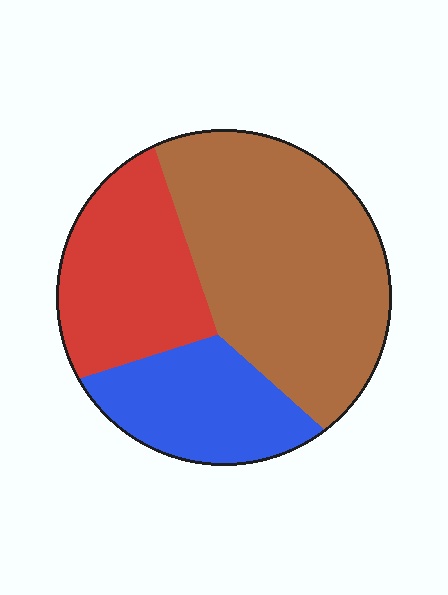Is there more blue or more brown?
Brown.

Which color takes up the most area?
Brown, at roughly 50%.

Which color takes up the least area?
Blue, at roughly 20%.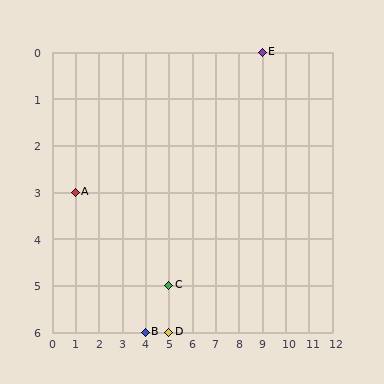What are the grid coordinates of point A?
Point A is at grid coordinates (1, 3).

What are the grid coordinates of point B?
Point B is at grid coordinates (4, 6).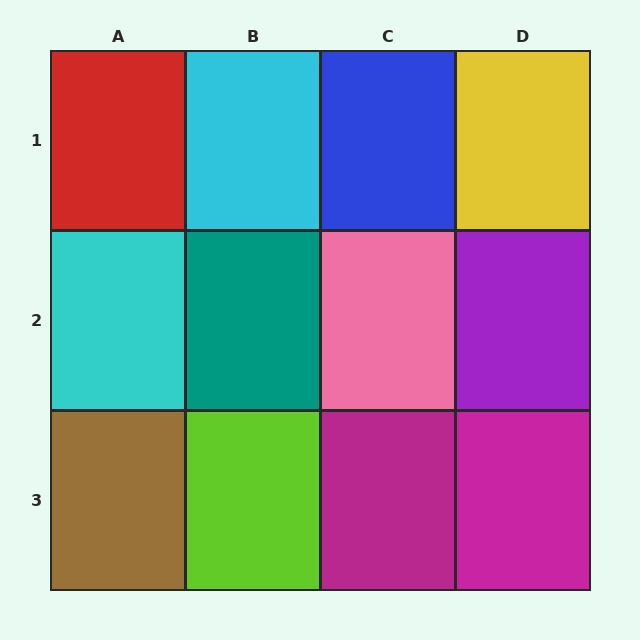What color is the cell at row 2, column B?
Teal.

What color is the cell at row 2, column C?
Pink.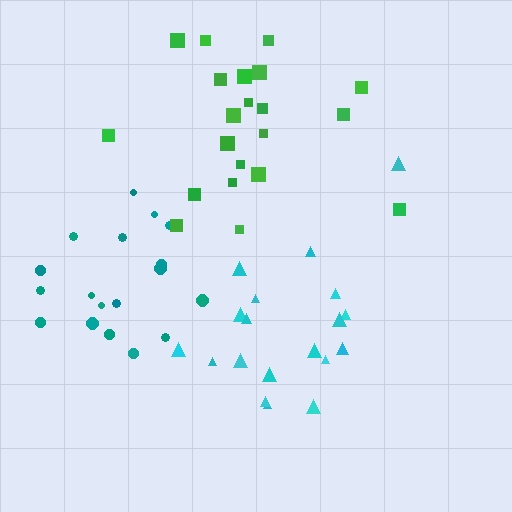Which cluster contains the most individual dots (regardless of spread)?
Green (21).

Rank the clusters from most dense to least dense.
cyan, teal, green.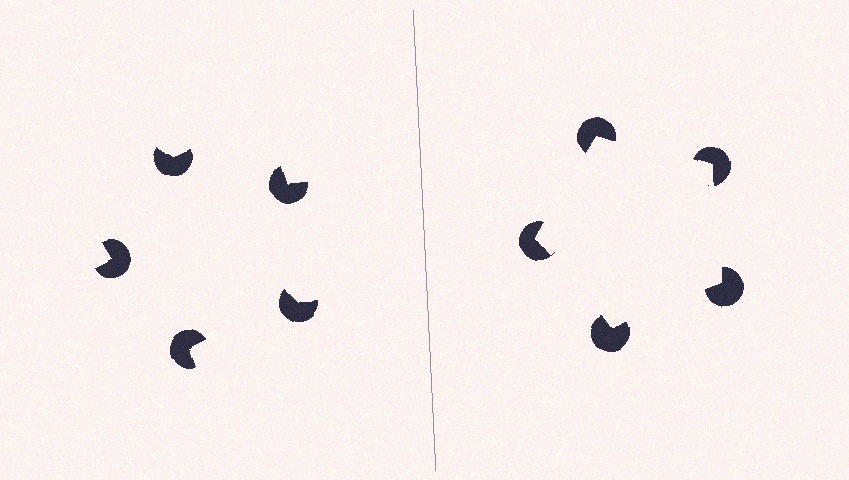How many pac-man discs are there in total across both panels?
10 — 5 on each side.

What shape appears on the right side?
An illusory pentagon.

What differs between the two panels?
The pac-man discs are positioned identically on both sides; only the wedge orientations differ. On the right they align to a pentagon; on the left they are misaligned.